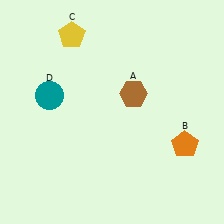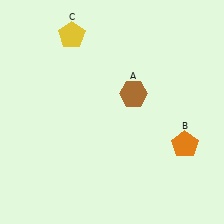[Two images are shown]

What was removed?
The teal circle (D) was removed in Image 2.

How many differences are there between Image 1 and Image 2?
There is 1 difference between the two images.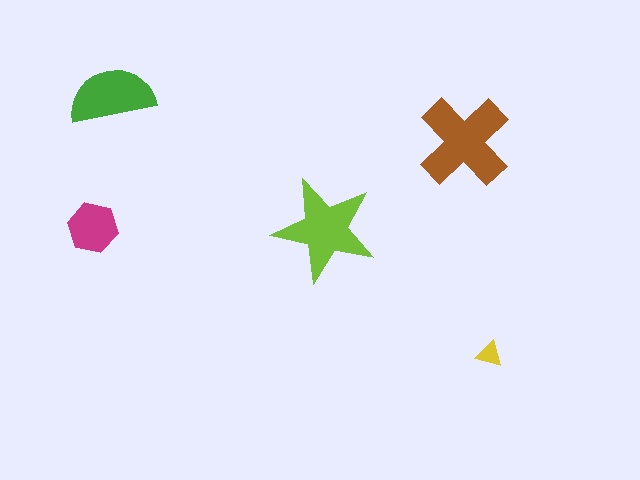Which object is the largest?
The brown cross.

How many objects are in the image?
There are 5 objects in the image.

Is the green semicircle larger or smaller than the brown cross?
Smaller.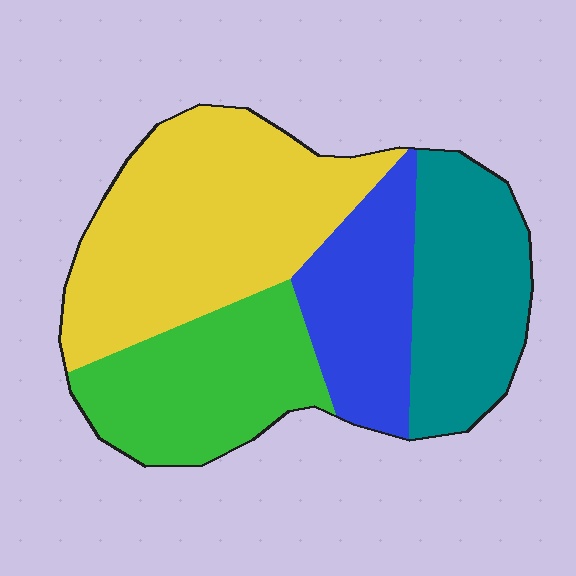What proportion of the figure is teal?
Teal takes up about one fifth (1/5) of the figure.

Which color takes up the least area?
Blue, at roughly 20%.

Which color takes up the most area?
Yellow, at roughly 35%.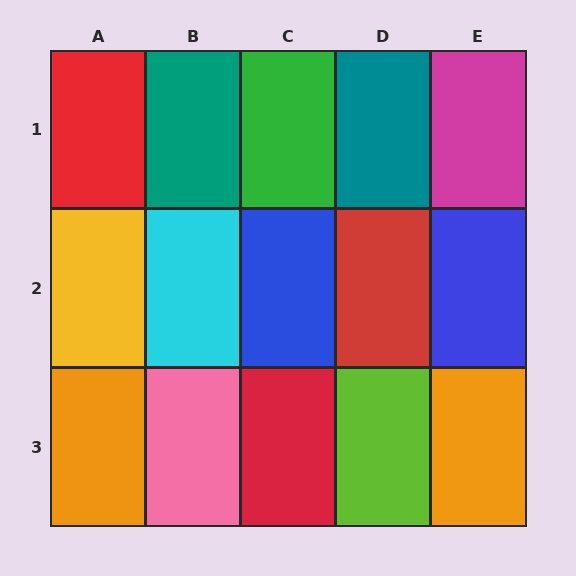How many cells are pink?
1 cell is pink.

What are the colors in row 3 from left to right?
Orange, pink, red, lime, orange.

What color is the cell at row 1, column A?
Red.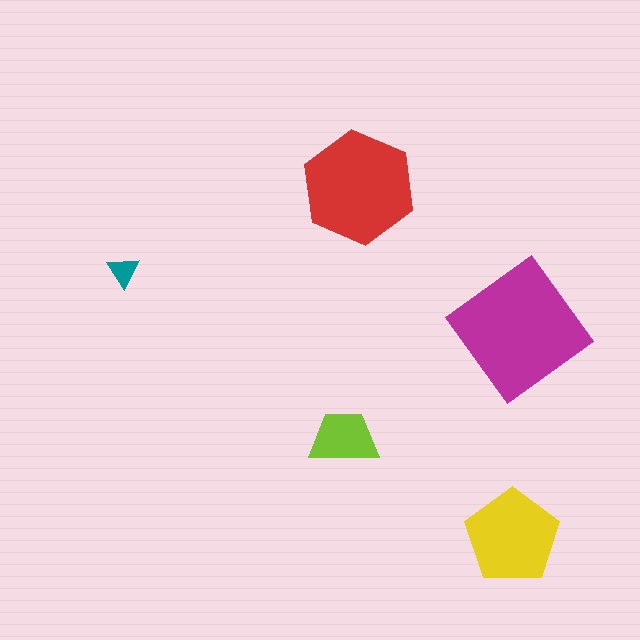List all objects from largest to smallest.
The magenta diamond, the red hexagon, the yellow pentagon, the lime trapezoid, the teal triangle.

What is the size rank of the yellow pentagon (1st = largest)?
3rd.